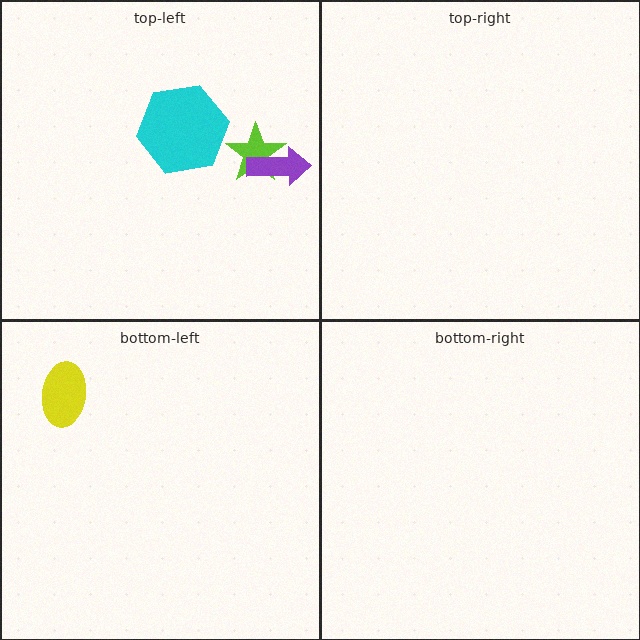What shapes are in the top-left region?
The lime star, the cyan hexagon, the purple arrow.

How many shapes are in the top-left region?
3.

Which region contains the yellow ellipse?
The bottom-left region.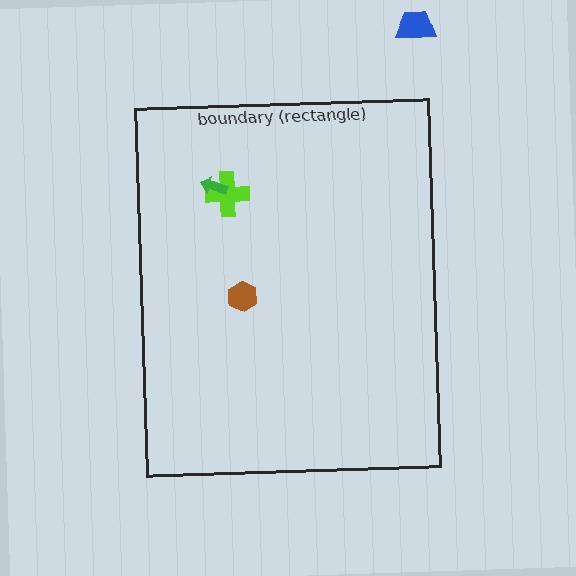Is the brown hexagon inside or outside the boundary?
Inside.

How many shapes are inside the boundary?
3 inside, 1 outside.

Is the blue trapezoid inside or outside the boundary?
Outside.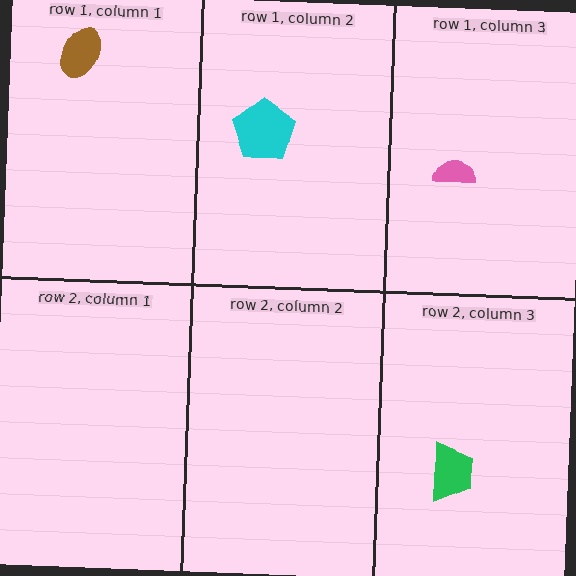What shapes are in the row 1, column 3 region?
The pink semicircle.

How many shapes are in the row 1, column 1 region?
1.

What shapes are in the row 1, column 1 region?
The brown ellipse.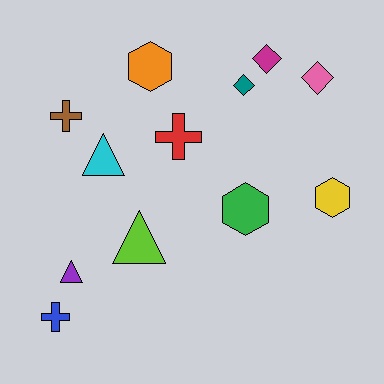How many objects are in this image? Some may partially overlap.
There are 12 objects.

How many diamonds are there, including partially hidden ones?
There are 3 diamonds.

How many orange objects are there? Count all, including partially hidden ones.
There is 1 orange object.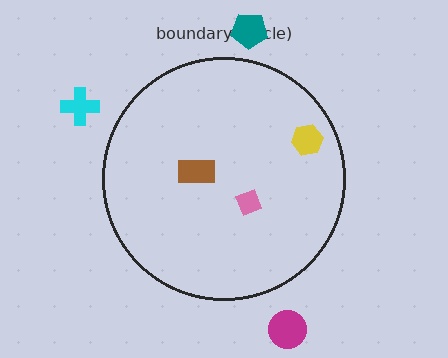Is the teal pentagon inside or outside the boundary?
Outside.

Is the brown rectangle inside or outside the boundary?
Inside.